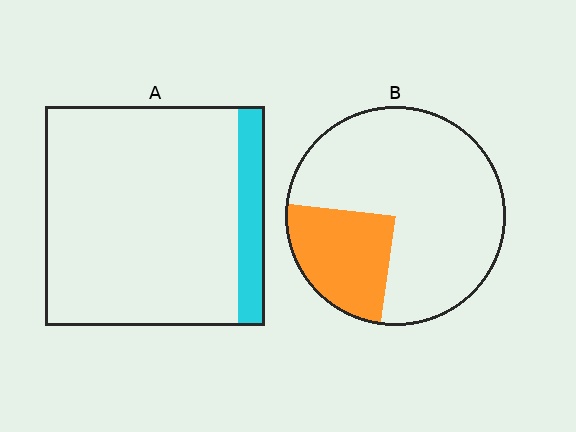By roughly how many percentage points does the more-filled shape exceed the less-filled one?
By roughly 10 percentage points (B over A).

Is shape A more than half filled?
No.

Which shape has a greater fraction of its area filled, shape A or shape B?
Shape B.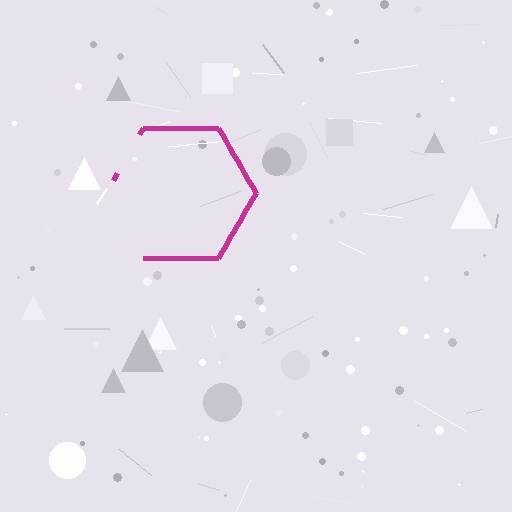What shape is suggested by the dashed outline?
The dashed outline suggests a hexagon.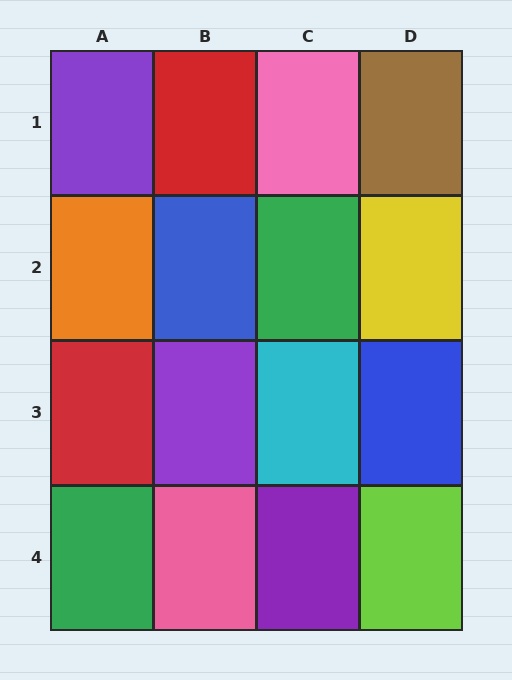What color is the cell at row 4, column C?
Purple.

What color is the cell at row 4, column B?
Pink.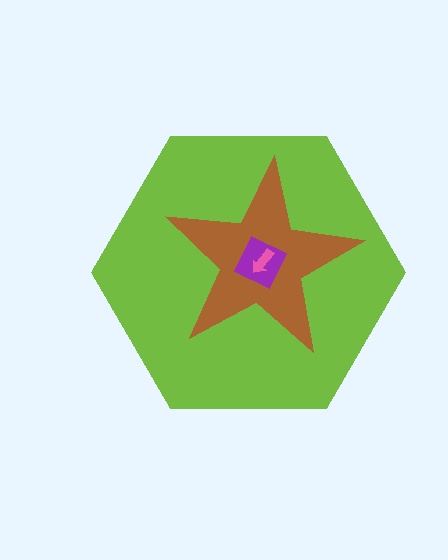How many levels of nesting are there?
4.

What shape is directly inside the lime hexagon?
The brown star.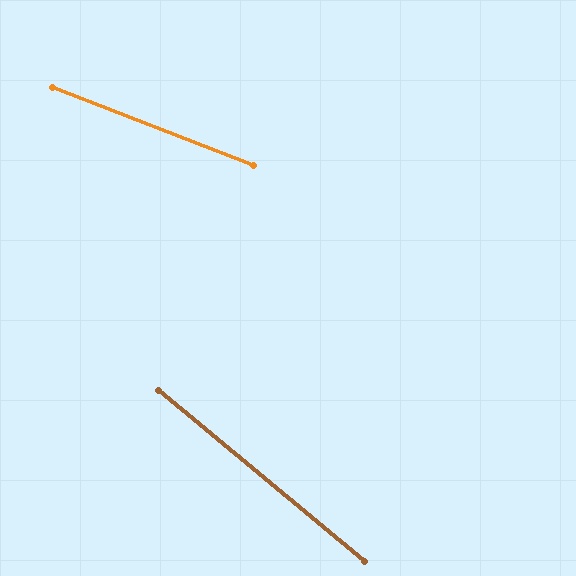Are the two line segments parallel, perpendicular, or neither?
Neither parallel nor perpendicular — they differ by about 19°.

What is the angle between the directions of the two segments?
Approximately 19 degrees.